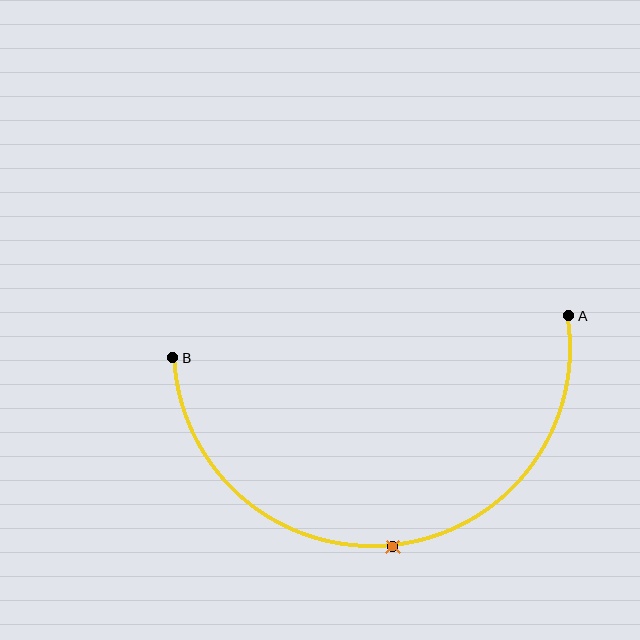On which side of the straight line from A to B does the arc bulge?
The arc bulges below the straight line connecting A and B.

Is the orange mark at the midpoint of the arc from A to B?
Yes. The orange mark lies on the arc at equal arc-length from both A and B — it is the arc midpoint.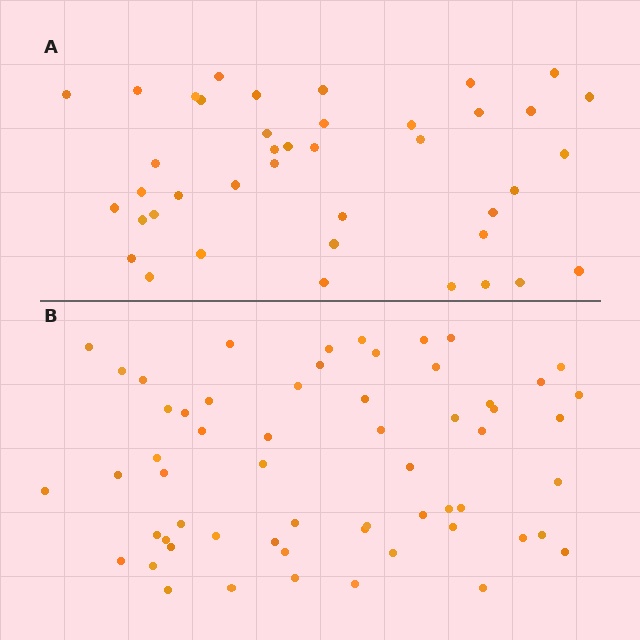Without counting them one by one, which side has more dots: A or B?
Region B (the bottom region) has more dots.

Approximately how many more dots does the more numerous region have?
Region B has approximately 20 more dots than region A.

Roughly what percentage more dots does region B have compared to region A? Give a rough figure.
About 45% more.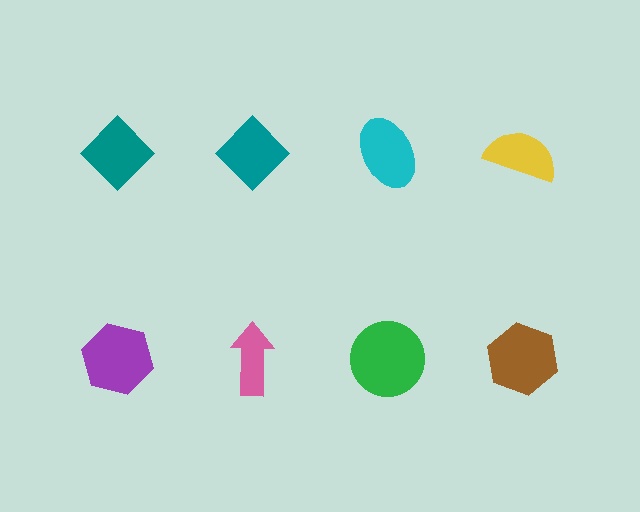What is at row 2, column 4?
A brown hexagon.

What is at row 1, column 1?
A teal diamond.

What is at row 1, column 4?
A yellow semicircle.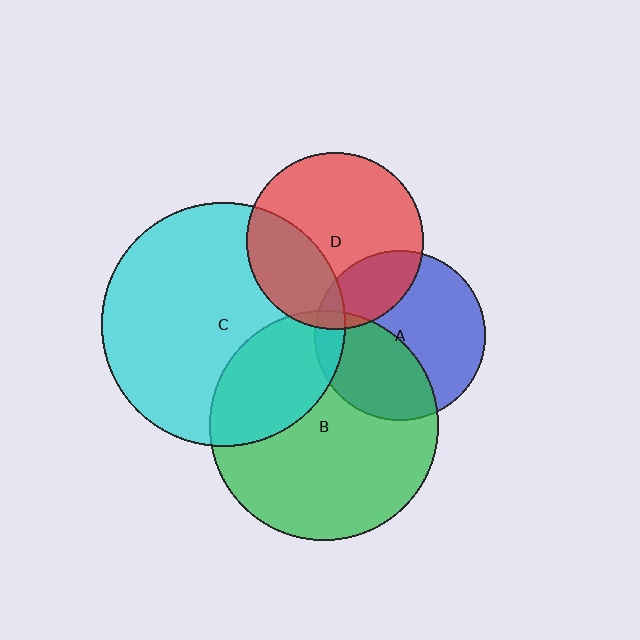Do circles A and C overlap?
Yes.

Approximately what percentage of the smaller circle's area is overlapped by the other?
Approximately 10%.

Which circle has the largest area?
Circle C (cyan).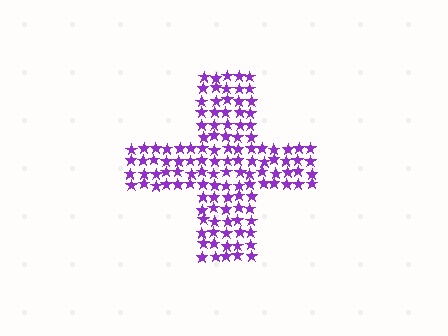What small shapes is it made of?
It is made of small stars.